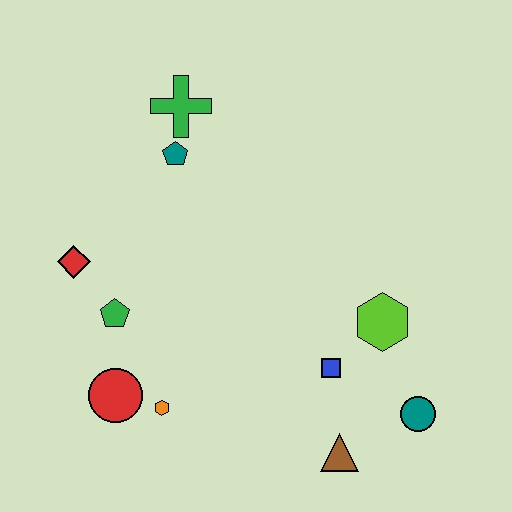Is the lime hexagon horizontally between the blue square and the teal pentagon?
No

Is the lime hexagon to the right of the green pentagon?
Yes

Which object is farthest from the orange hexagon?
The green cross is farthest from the orange hexagon.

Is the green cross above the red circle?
Yes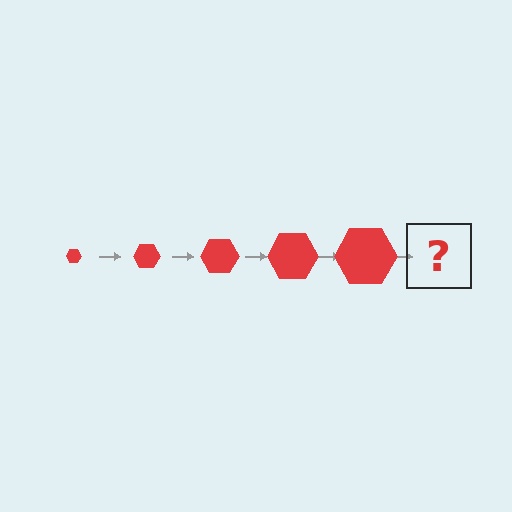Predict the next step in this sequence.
The next step is a red hexagon, larger than the previous one.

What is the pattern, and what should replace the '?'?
The pattern is that the hexagon gets progressively larger each step. The '?' should be a red hexagon, larger than the previous one.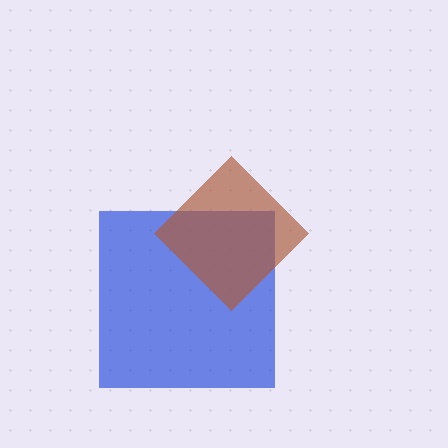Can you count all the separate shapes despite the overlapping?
Yes, there are 2 separate shapes.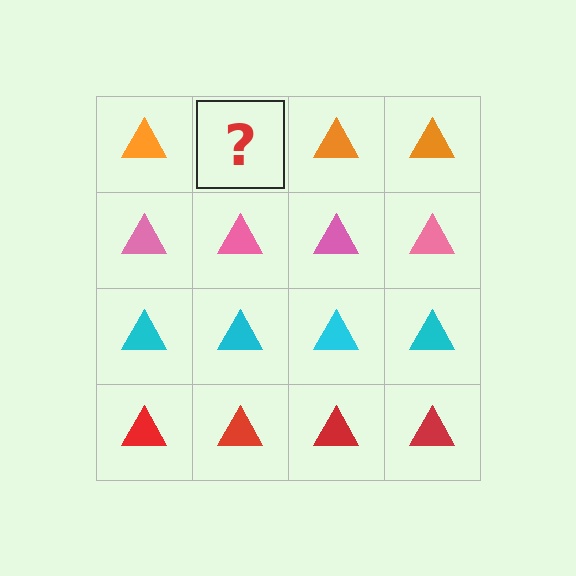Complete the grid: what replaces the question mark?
The question mark should be replaced with an orange triangle.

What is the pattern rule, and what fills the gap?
The rule is that each row has a consistent color. The gap should be filled with an orange triangle.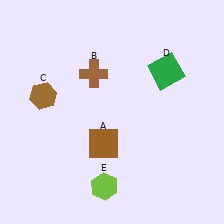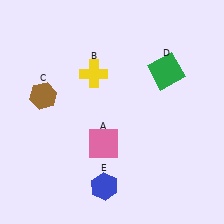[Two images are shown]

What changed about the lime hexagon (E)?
In Image 1, E is lime. In Image 2, it changed to blue.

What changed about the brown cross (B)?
In Image 1, B is brown. In Image 2, it changed to yellow.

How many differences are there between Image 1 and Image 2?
There are 3 differences between the two images.